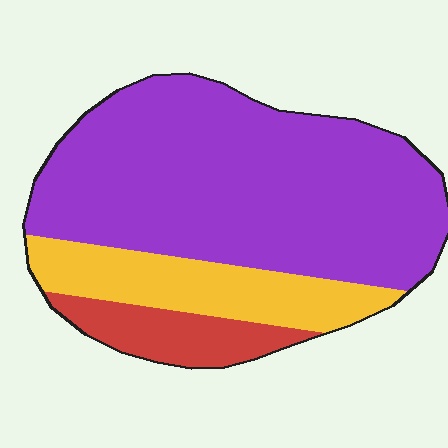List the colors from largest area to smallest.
From largest to smallest: purple, yellow, red.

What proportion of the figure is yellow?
Yellow takes up between a sixth and a third of the figure.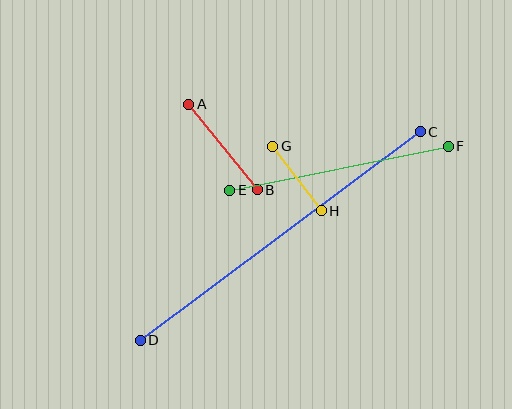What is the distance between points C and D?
The distance is approximately 349 pixels.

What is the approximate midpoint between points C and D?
The midpoint is at approximately (280, 236) pixels.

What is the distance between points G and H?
The distance is approximately 81 pixels.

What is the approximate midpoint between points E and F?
The midpoint is at approximately (339, 168) pixels.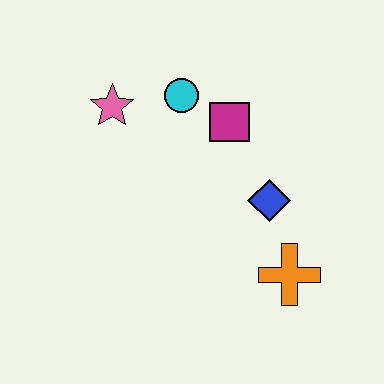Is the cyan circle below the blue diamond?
No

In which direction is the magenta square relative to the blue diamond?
The magenta square is above the blue diamond.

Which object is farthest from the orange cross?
The pink star is farthest from the orange cross.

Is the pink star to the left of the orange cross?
Yes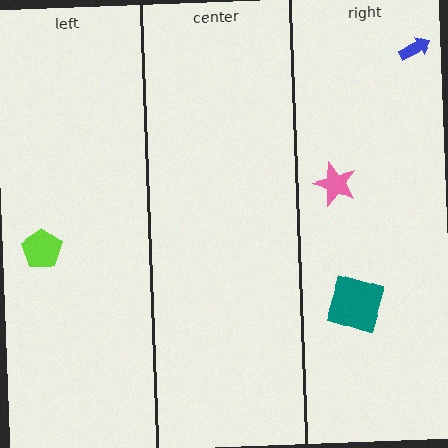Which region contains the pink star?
The right region.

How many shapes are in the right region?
3.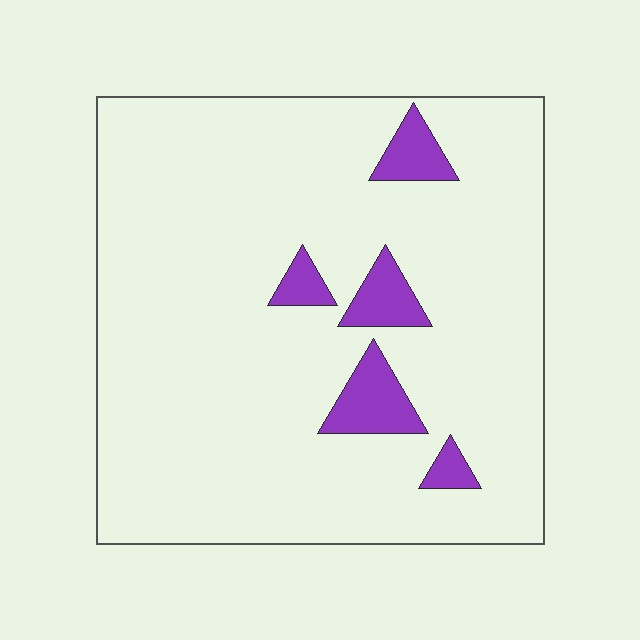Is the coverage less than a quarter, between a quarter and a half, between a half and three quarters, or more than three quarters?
Less than a quarter.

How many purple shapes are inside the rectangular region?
5.